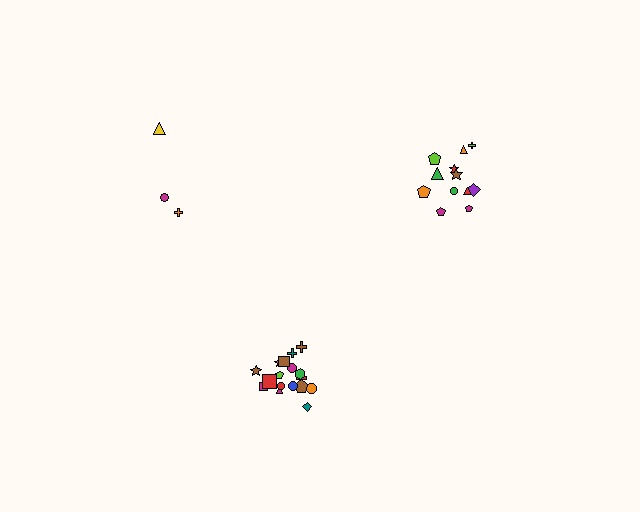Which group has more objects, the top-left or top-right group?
The top-right group.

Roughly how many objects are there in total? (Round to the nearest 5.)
Roughly 35 objects in total.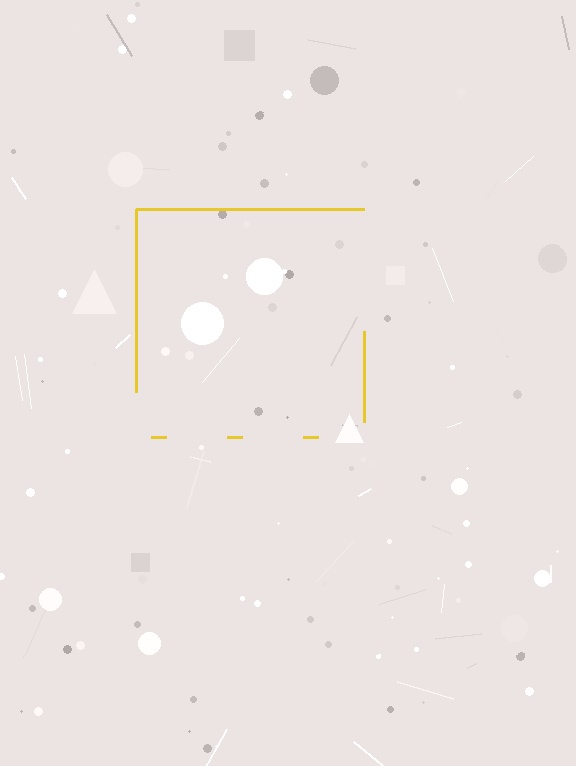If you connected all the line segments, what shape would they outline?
They would outline a square.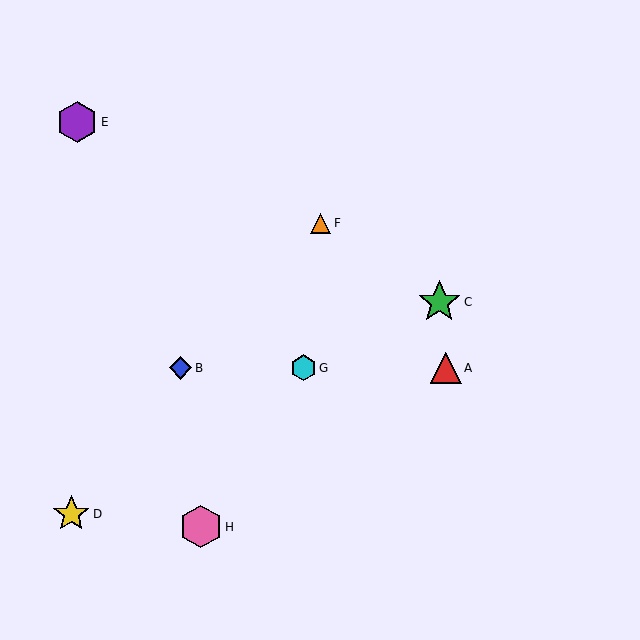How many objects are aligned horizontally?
3 objects (A, B, G) are aligned horizontally.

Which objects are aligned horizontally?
Objects A, B, G are aligned horizontally.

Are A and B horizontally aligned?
Yes, both are at y≈368.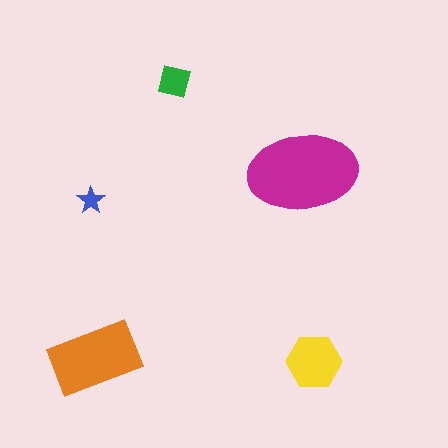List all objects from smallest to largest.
The blue star, the green square, the yellow hexagon, the orange rectangle, the magenta ellipse.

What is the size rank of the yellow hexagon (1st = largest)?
3rd.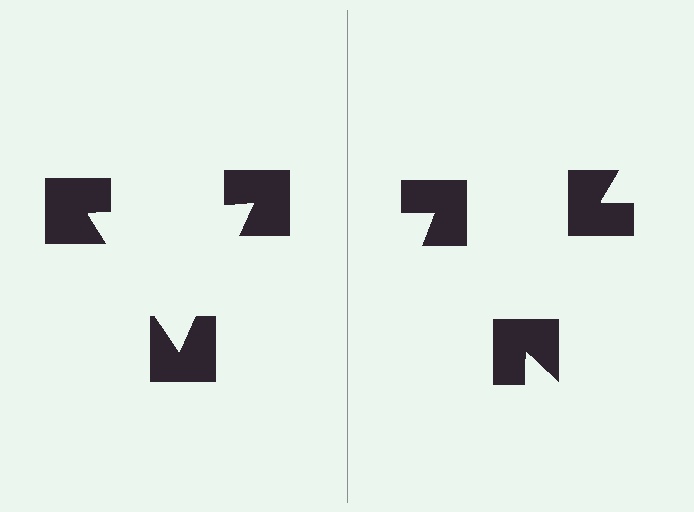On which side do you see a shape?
An illusory triangle appears on the left side. On the right side the wedge cuts are rotated, so no coherent shape forms.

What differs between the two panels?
The notched squares are positioned identically on both sides; only the wedge orientations differ. On the left they align to a triangle; on the right they are misaligned.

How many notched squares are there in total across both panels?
6 — 3 on each side.